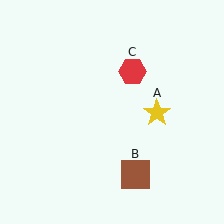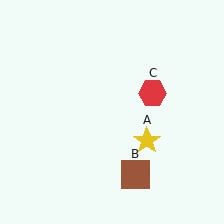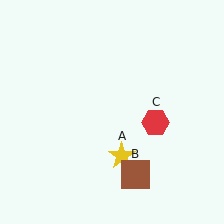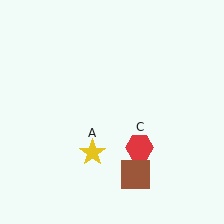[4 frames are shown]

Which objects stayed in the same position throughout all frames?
Brown square (object B) remained stationary.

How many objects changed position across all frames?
2 objects changed position: yellow star (object A), red hexagon (object C).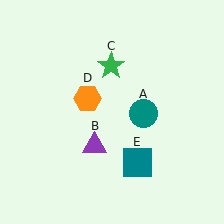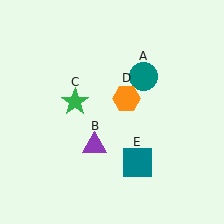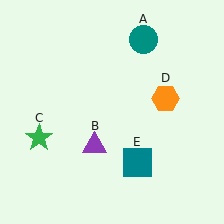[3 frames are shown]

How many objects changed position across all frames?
3 objects changed position: teal circle (object A), green star (object C), orange hexagon (object D).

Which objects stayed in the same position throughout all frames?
Purple triangle (object B) and teal square (object E) remained stationary.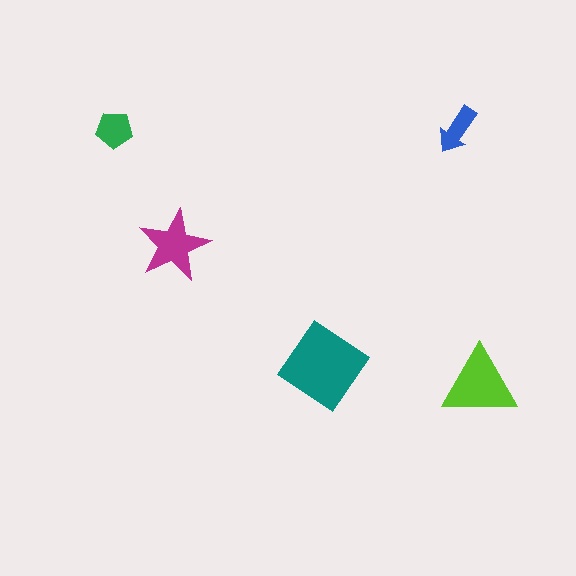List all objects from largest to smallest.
The teal diamond, the lime triangle, the magenta star, the green pentagon, the blue arrow.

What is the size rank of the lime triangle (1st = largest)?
2nd.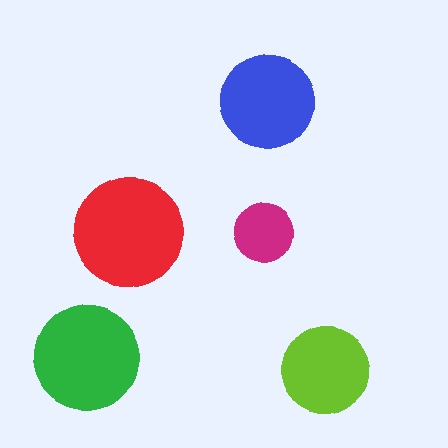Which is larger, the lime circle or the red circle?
The red one.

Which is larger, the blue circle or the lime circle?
The blue one.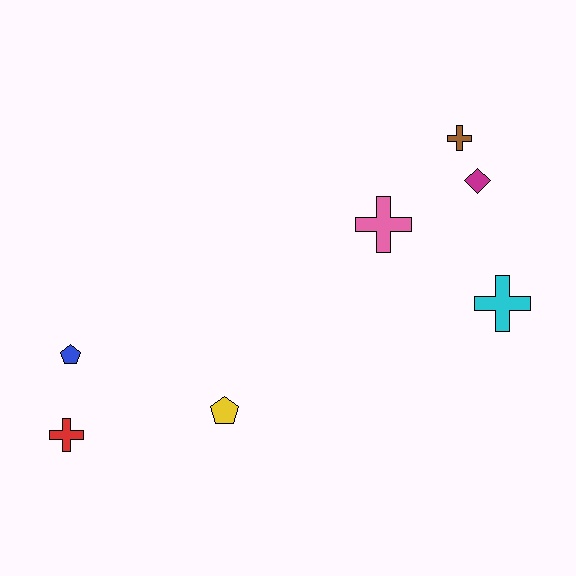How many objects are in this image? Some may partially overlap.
There are 7 objects.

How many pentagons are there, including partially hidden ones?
There are 2 pentagons.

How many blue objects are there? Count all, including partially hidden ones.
There is 1 blue object.